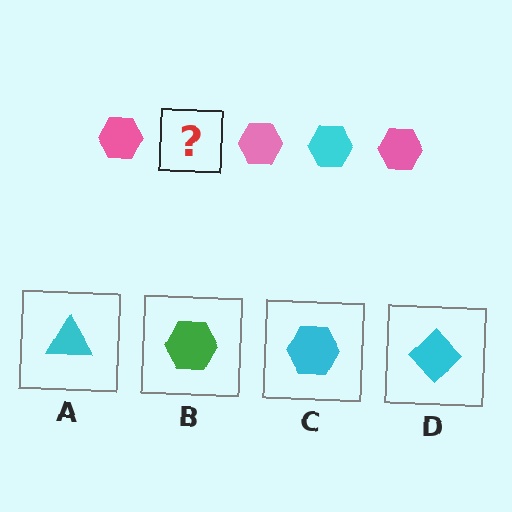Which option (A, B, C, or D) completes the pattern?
C.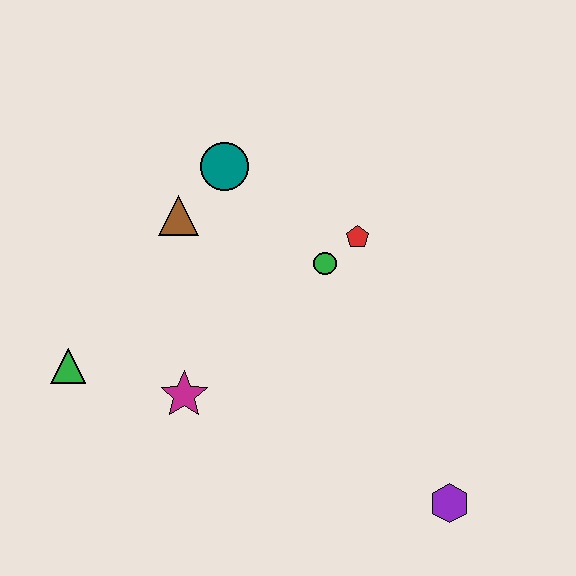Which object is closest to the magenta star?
The green triangle is closest to the magenta star.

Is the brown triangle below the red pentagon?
No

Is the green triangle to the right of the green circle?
No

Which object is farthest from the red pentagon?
The green triangle is farthest from the red pentagon.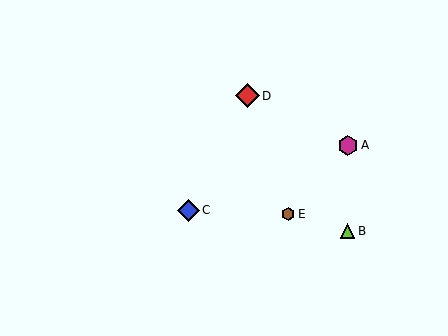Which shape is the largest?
The red diamond (labeled D) is the largest.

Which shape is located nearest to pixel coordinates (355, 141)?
The magenta hexagon (labeled A) at (348, 145) is nearest to that location.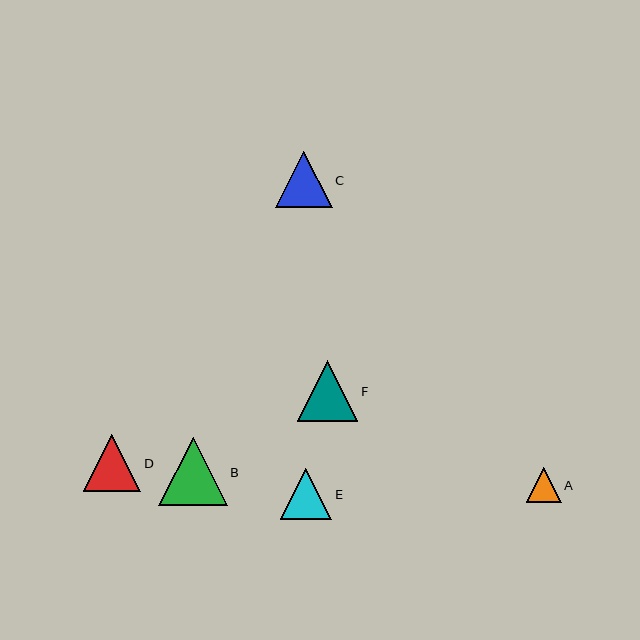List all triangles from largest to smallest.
From largest to smallest: B, F, D, C, E, A.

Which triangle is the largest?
Triangle B is the largest with a size of approximately 69 pixels.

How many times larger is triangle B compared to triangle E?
Triangle B is approximately 1.3 times the size of triangle E.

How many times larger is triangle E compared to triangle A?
Triangle E is approximately 1.5 times the size of triangle A.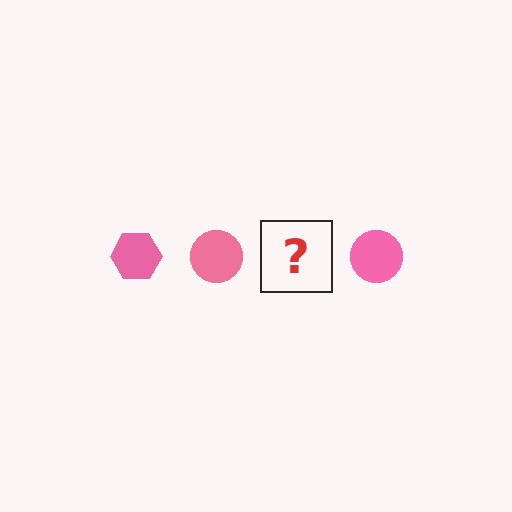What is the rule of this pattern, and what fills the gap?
The rule is that the pattern cycles through hexagon, circle shapes in pink. The gap should be filled with a pink hexagon.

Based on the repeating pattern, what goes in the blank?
The blank should be a pink hexagon.